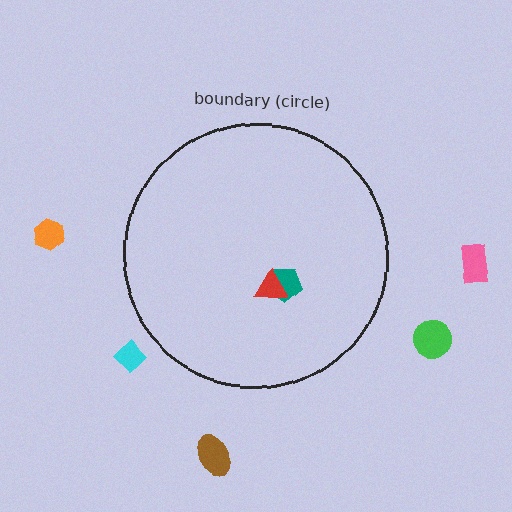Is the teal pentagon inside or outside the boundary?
Inside.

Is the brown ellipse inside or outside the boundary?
Outside.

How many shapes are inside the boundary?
2 inside, 5 outside.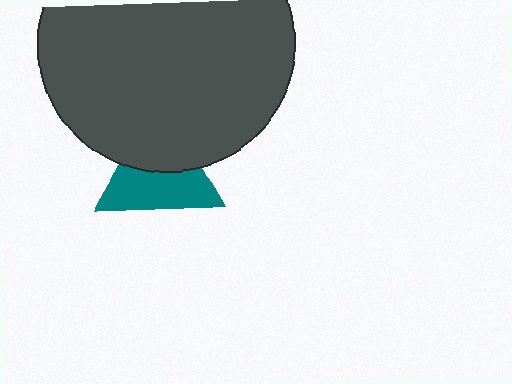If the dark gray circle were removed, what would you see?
You would see the complete teal triangle.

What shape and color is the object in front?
The object in front is a dark gray circle.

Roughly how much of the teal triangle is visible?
About half of it is visible (roughly 56%).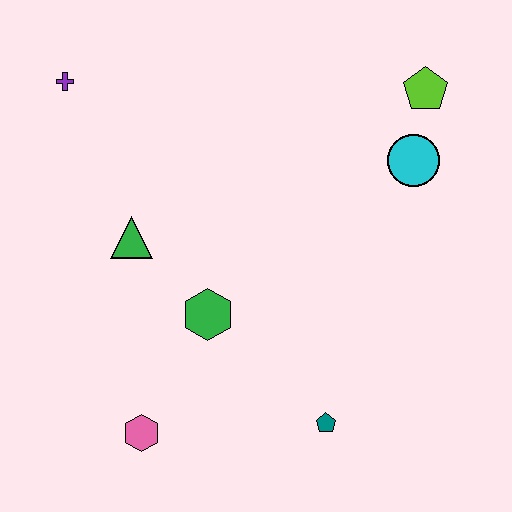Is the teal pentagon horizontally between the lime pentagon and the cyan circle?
No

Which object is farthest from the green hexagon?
The lime pentagon is farthest from the green hexagon.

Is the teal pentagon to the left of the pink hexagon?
No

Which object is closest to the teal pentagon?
The green hexagon is closest to the teal pentagon.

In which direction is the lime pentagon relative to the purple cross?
The lime pentagon is to the right of the purple cross.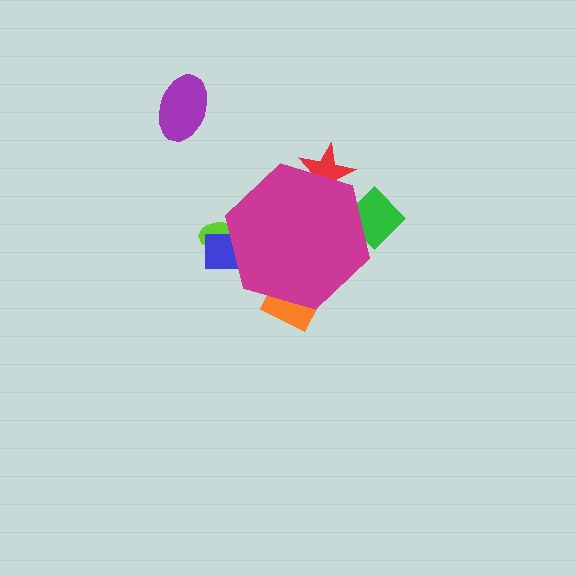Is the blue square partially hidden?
Yes, the blue square is partially hidden behind the magenta hexagon.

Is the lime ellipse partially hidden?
Yes, the lime ellipse is partially hidden behind the magenta hexagon.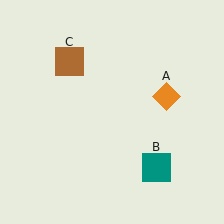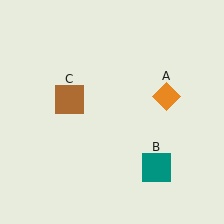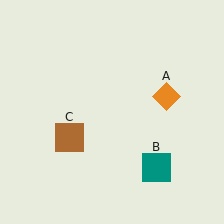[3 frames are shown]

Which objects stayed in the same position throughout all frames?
Orange diamond (object A) and teal square (object B) remained stationary.